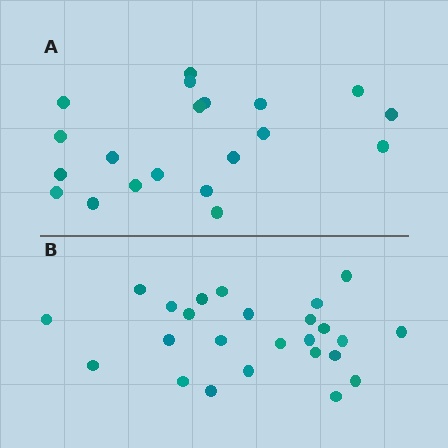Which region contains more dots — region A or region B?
Region B (the bottom region) has more dots.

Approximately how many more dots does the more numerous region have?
Region B has about 5 more dots than region A.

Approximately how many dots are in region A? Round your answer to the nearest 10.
About 20 dots.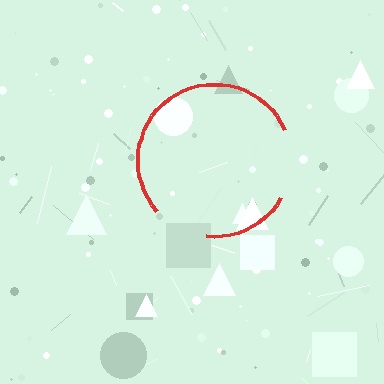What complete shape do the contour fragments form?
The contour fragments form a circle.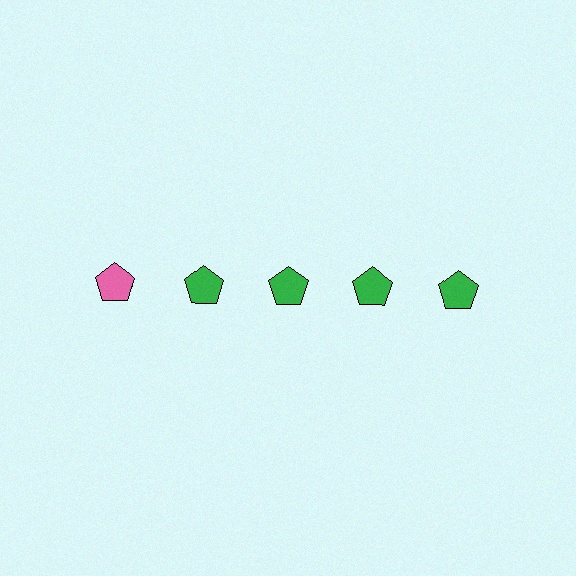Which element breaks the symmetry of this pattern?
The pink pentagon in the top row, leftmost column breaks the symmetry. All other shapes are green pentagons.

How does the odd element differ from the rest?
It has a different color: pink instead of green.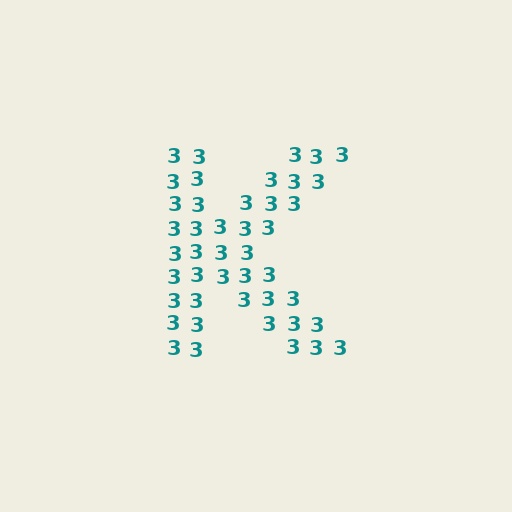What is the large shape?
The large shape is the letter K.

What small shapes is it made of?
It is made of small digit 3's.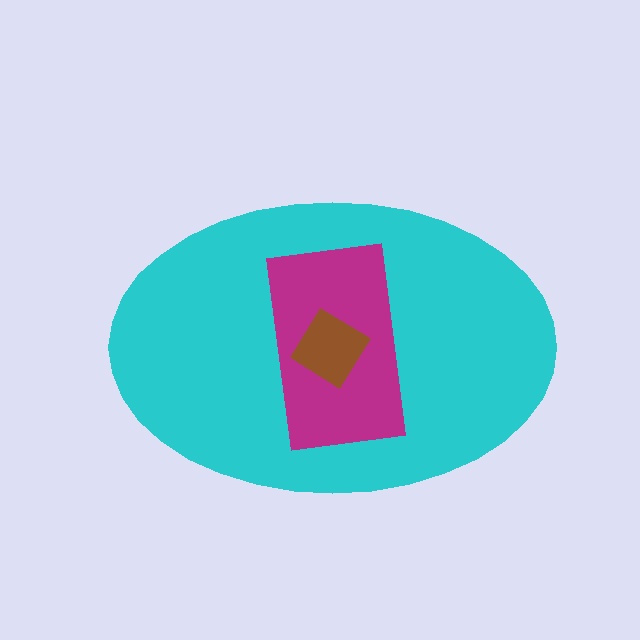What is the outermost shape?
The cyan ellipse.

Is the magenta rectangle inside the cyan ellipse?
Yes.